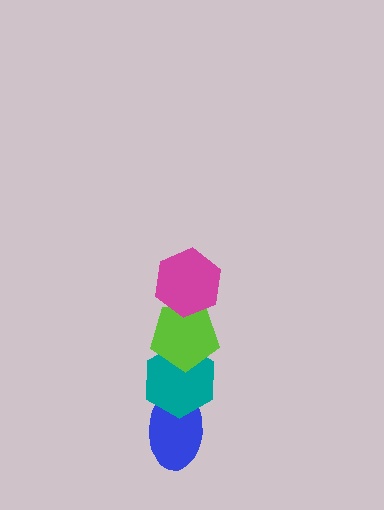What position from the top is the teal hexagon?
The teal hexagon is 3rd from the top.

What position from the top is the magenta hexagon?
The magenta hexagon is 1st from the top.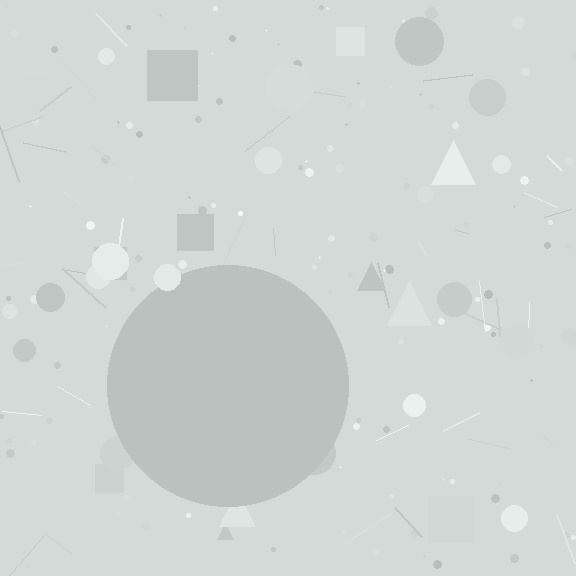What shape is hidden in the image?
A circle is hidden in the image.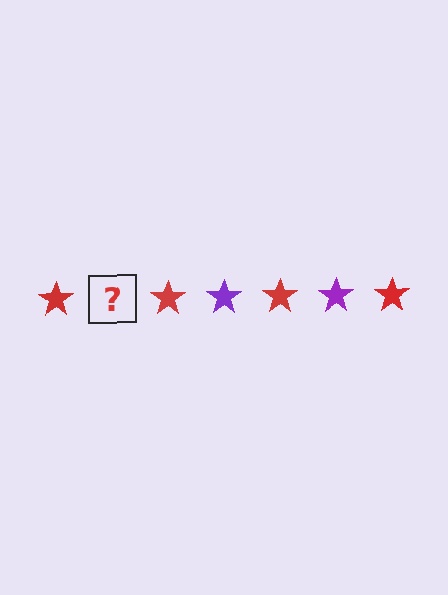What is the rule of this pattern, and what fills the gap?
The rule is that the pattern cycles through red, purple stars. The gap should be filled with a purple star.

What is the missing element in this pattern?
The missing element is a purple star.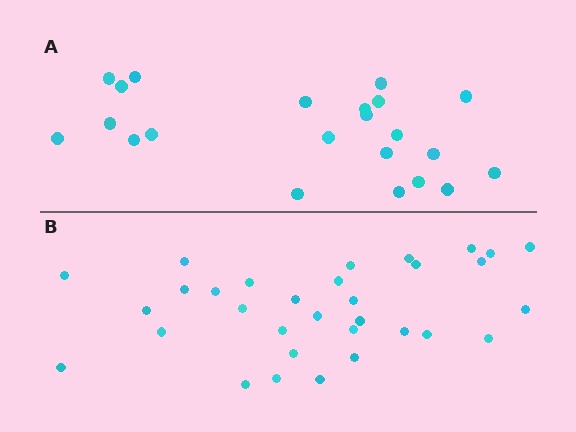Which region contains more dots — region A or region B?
Region B (the bottom region) has more dots.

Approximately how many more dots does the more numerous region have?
Region B has roughly 10 or so more dots than region A.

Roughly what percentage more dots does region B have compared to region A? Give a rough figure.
About 45% more.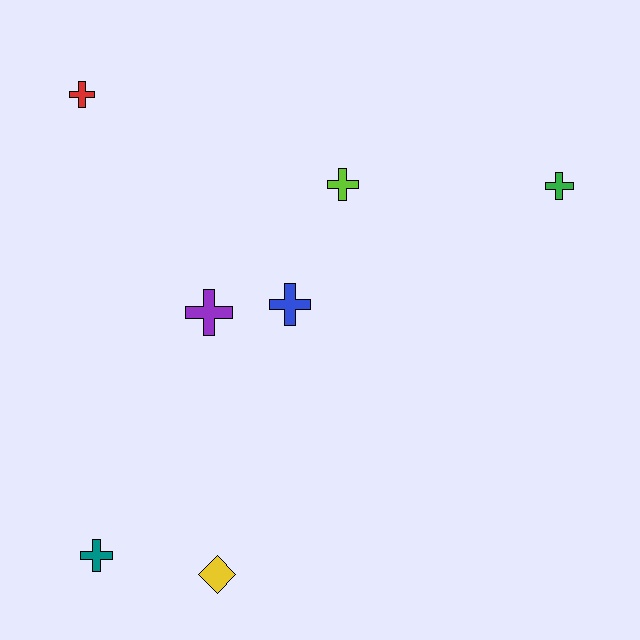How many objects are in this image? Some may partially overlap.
There are 7 objects.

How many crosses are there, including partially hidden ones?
There are 6 crosses.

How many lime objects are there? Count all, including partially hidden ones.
There is 1 lime object.